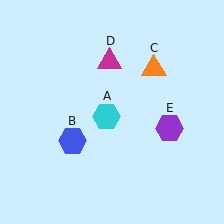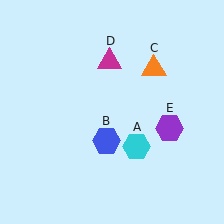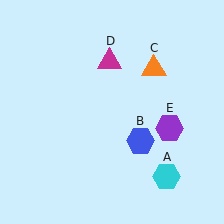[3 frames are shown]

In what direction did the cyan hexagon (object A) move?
The cyan hexagon (object A) moved down and to the right.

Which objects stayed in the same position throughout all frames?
Orange triangle (object C) and magenta triangle (object D) and purple hexagon (object E) remained stationary.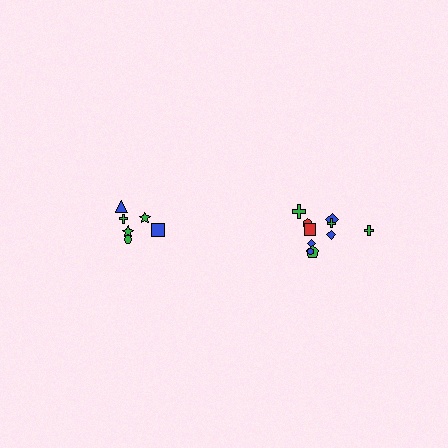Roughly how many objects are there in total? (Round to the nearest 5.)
Roughly 15 objects in total.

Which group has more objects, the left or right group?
The right group.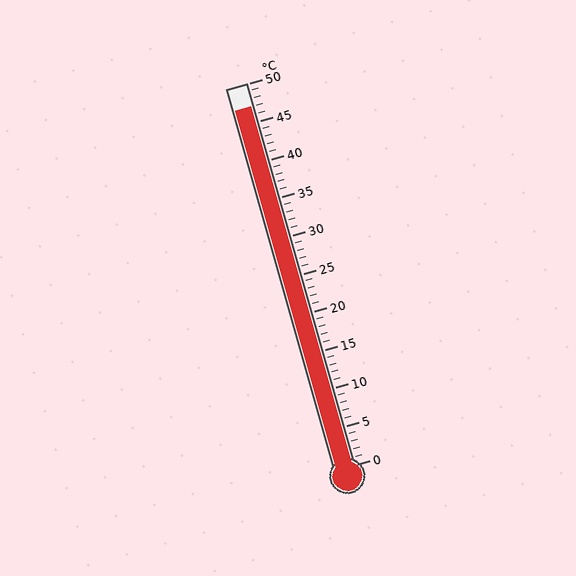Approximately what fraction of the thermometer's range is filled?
The thermometer is filled to approximately 95% of its range.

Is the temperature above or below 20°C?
The temperature is above 20°C.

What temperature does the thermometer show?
The thermometer shows approximately 47°C.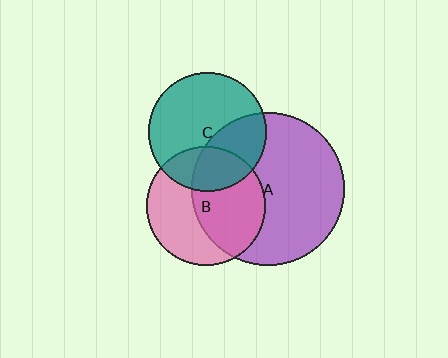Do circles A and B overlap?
Yes.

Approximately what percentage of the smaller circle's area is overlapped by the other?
Approximately 55%.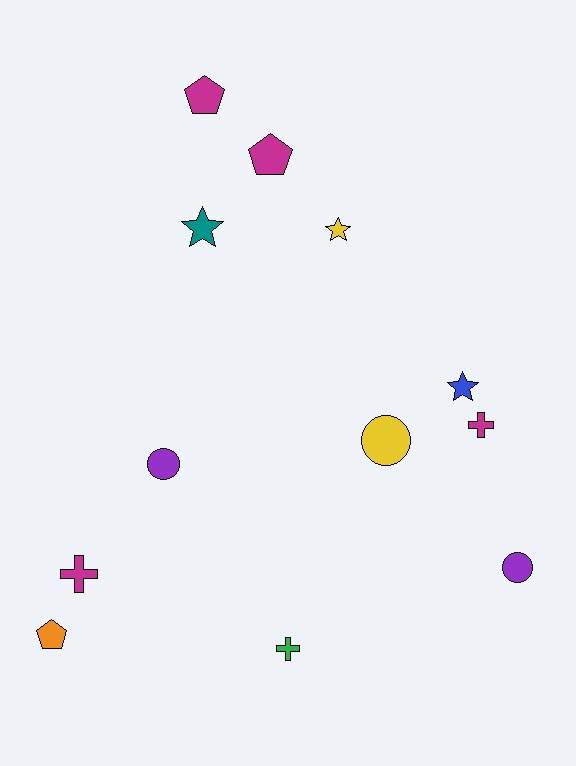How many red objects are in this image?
There are no red objects.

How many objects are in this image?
There are 12 objects.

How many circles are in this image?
There are 3 circles.